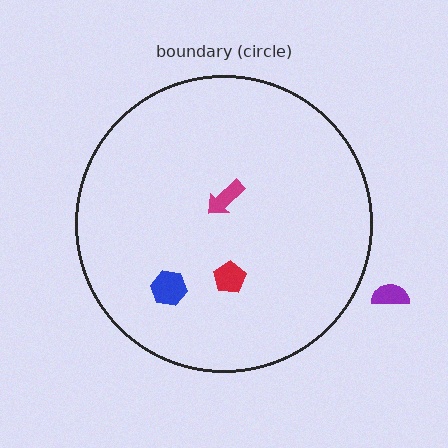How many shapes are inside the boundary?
3 inside, 1 outside.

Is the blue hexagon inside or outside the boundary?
Inside.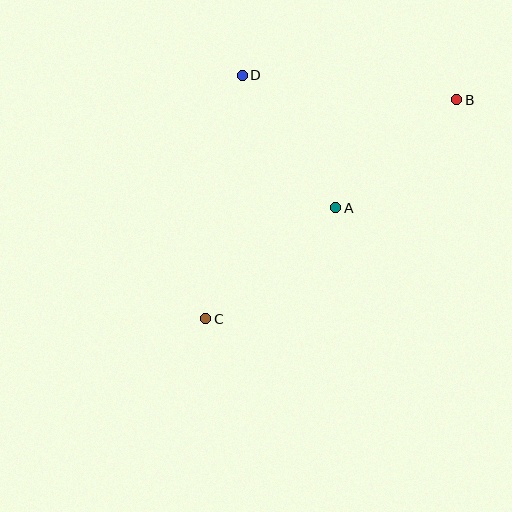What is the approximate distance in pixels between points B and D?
The distance between B and D is approximately 216 pixels.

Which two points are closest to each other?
Points A and D are closest to each other.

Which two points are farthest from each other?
Points B and C are farthest from each other.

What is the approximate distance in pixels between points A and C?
The distance between A and C is approximately 171 pixels.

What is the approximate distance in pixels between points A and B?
The distance between A and B is approximately 162 pixels.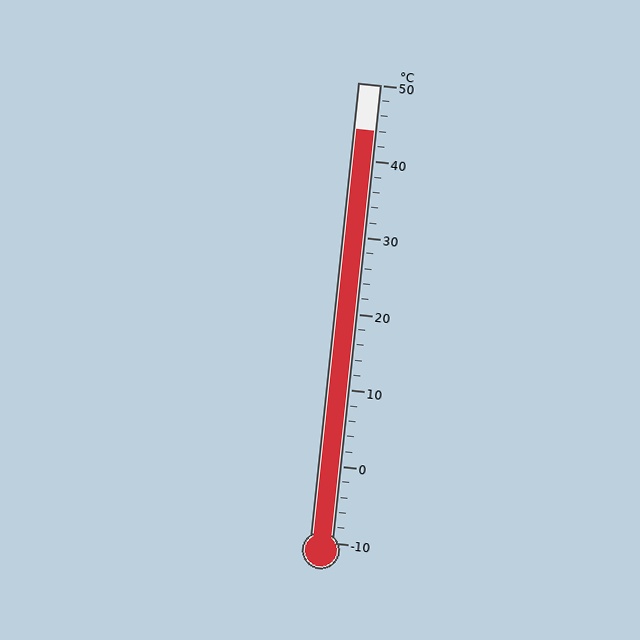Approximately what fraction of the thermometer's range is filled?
The thermometer is filled to approximately 90% of its range.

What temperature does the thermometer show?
The thermometer shows approximately 44°C.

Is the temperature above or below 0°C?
The temperature is above 0°C.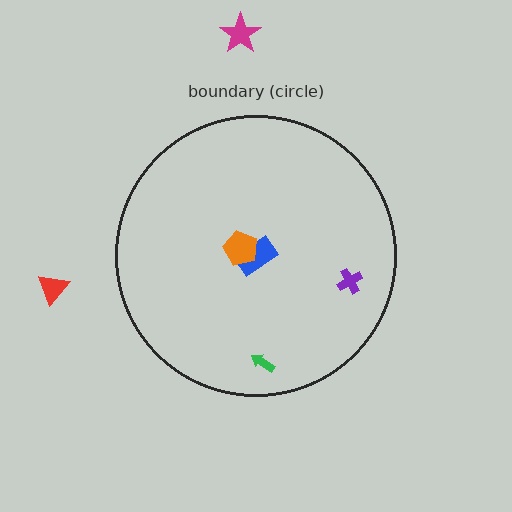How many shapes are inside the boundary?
4 inside, 2 outside.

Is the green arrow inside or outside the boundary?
Inside.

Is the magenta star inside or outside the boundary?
Outside.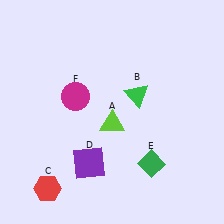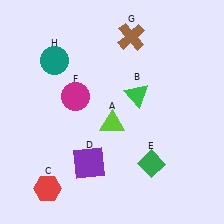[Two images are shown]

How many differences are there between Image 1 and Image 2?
There are 2 differences between the two images.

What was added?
A brown cross (G), a teal circle (H) were added in Image 2.